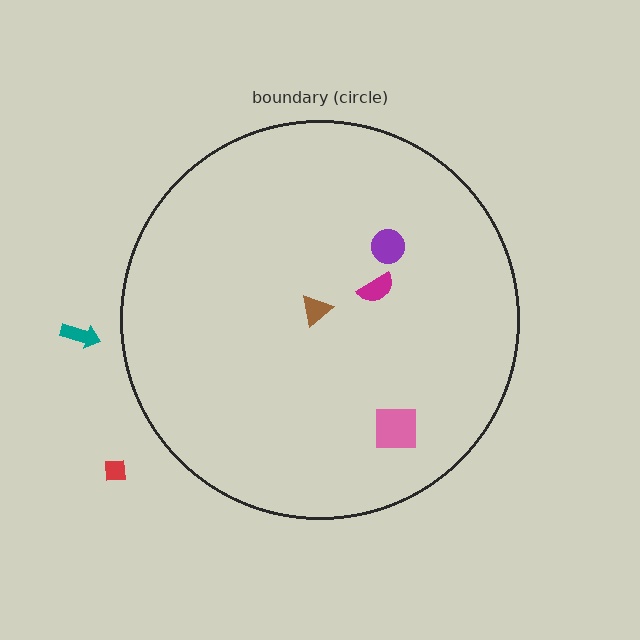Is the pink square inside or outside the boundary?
Inside.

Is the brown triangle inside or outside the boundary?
Inside.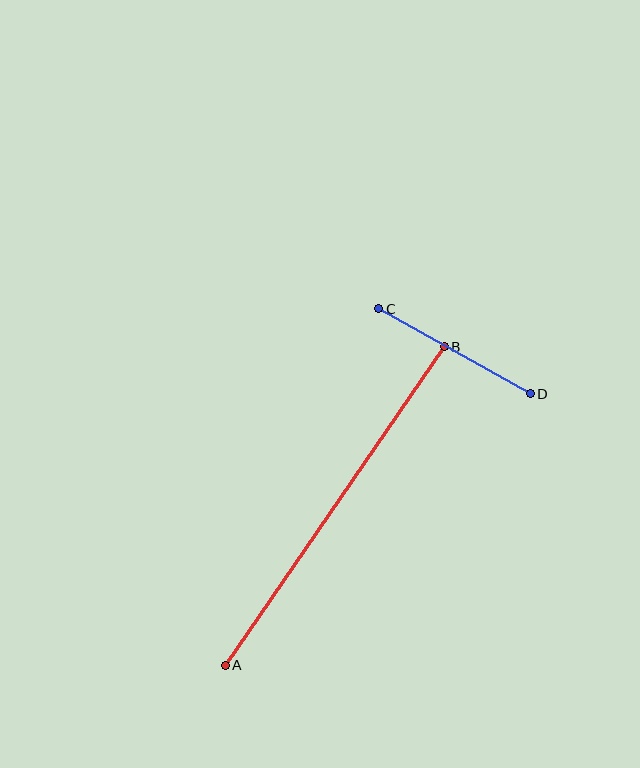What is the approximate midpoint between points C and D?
The midpoint is at approximately (454, 351) pixels.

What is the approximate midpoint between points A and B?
The midpoint is at approximately (335, 506) pixels.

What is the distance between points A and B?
The distance is approximately 387 pixels.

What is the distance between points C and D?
The distance is approximately 174 pixels.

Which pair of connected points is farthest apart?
Points A and B are farthest apart.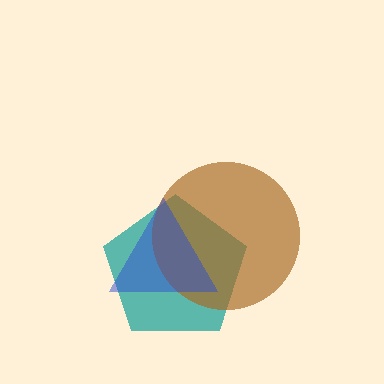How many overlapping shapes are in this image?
There are 3 overlapping shapes in the image.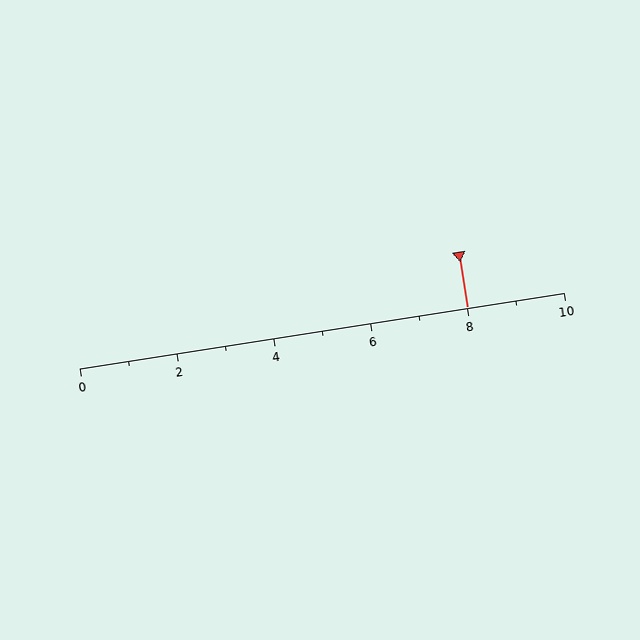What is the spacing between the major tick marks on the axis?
The major ticks are spaced 2 apart.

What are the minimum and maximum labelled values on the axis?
The axis runs from 0 to 10.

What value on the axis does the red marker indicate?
The marker indicates approximately 8.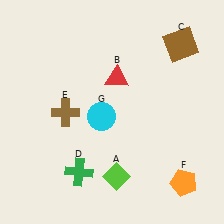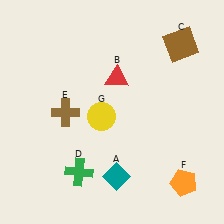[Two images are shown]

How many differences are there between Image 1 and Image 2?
There are 2 differences between the two images.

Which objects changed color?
A changed from lime to teal. G changed from cyan to yellow.